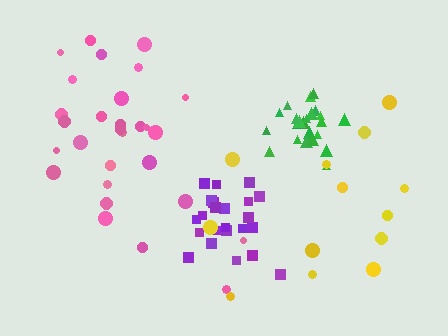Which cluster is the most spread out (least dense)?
Yellow.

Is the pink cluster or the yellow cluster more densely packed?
Pink.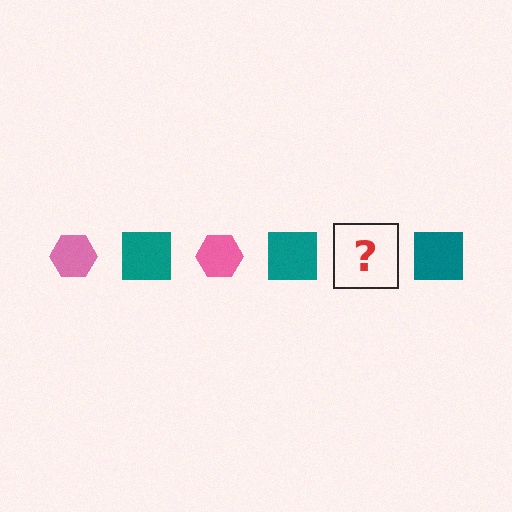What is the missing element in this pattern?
The missing element is a pink hexagon.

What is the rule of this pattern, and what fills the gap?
The rule is that the pattern alternates between pink hexagon and teal square. The gap should be filled with a pink hexagon.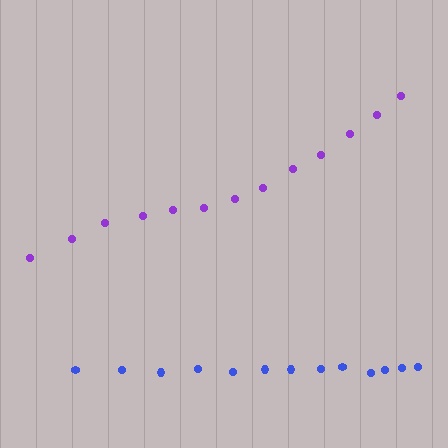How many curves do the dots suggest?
There are 2 distinct paths.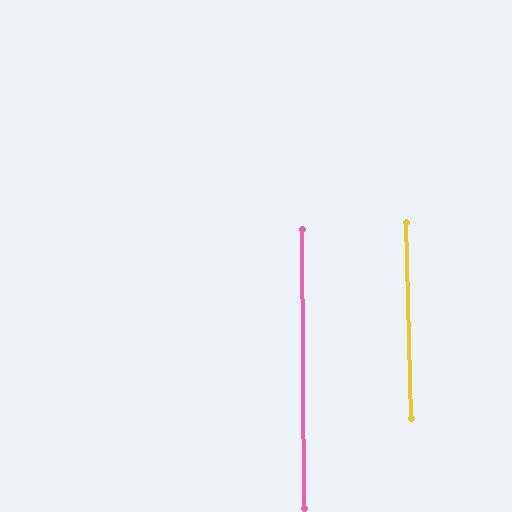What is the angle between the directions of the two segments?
Approximately 1 degree.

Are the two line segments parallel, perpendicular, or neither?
Parallel — their directions differ by only 1.0°.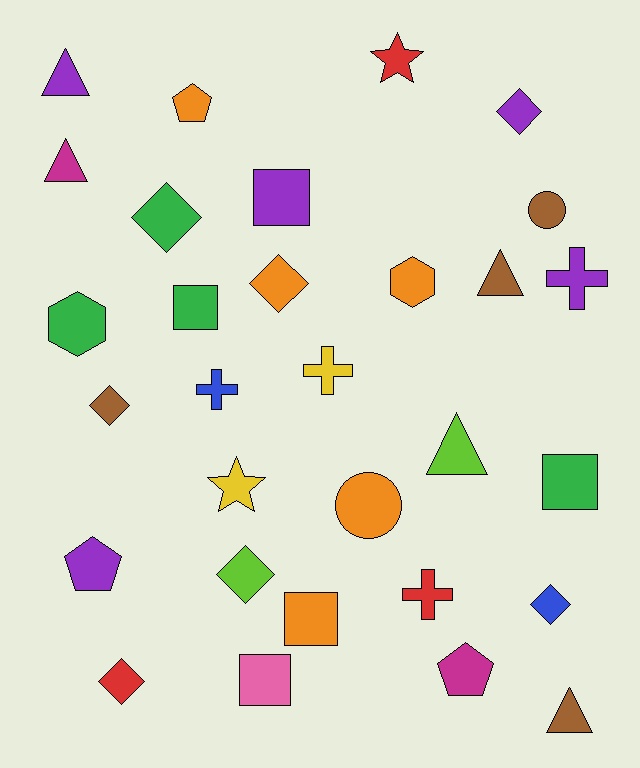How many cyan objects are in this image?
There are no cyan objects.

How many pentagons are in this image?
There are 3 pentagons.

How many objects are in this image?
There are 30 objects.